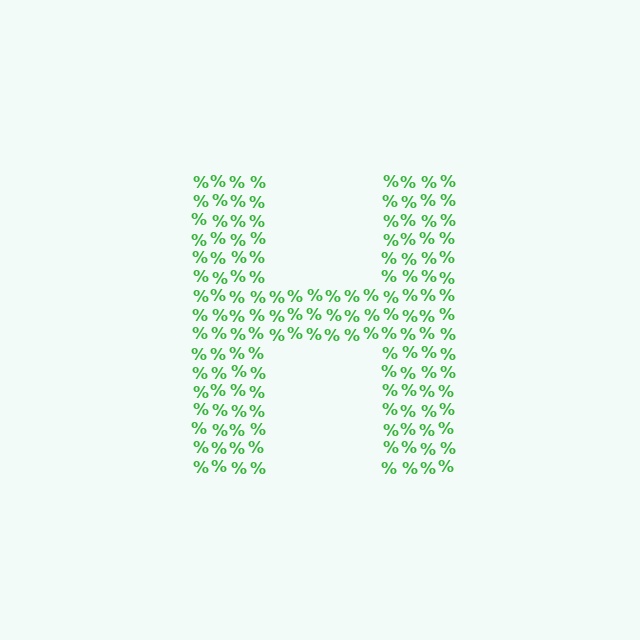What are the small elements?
The small elements are percent signs.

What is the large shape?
The large shape is the letter H.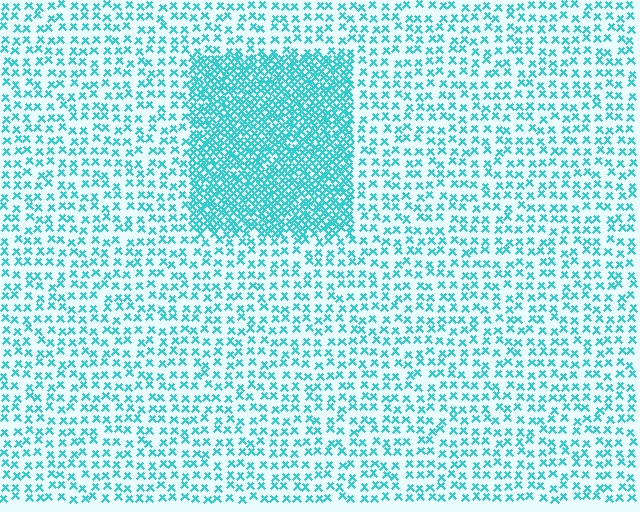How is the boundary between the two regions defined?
The boundary is defined by a change in element density (approximately 2.7x ratio). All elements are the same color, size, and shape.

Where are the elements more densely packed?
The elements are more densely packed inside the rectangle boundary.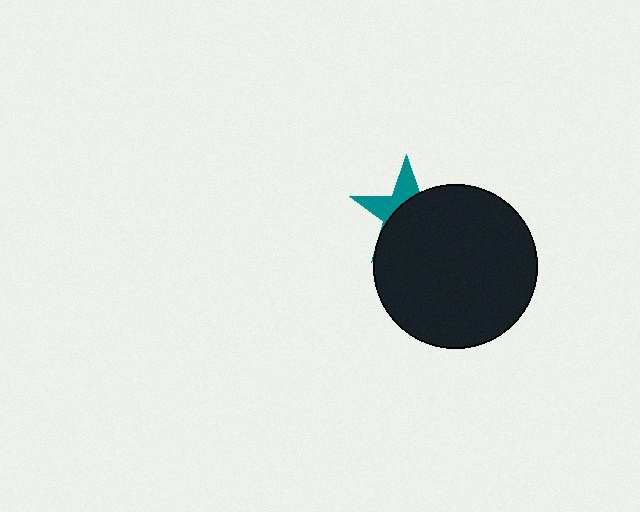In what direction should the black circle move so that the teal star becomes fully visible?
The black circle should move toward the lower-right. That is the shortest direction to clear the overlap and leave the teal star fully visible.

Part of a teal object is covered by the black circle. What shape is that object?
It is a star.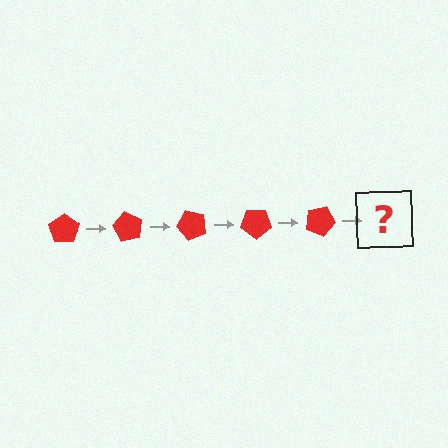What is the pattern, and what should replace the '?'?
The pattern is that the pentagon rotates 60 degrees each step. The '?' should be a red pentagon rotated 300 degrees.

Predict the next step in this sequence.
The next step is a red pentagon rotated 300 degrees.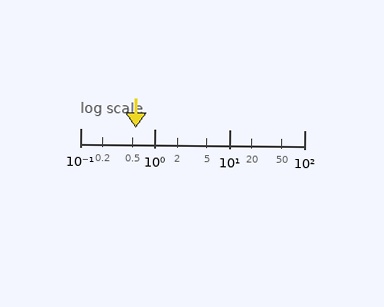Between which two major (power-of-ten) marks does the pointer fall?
The pointer is between 0.1 and 1.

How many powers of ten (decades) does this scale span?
The scale spans 3 decades, from 0.1 to 100.